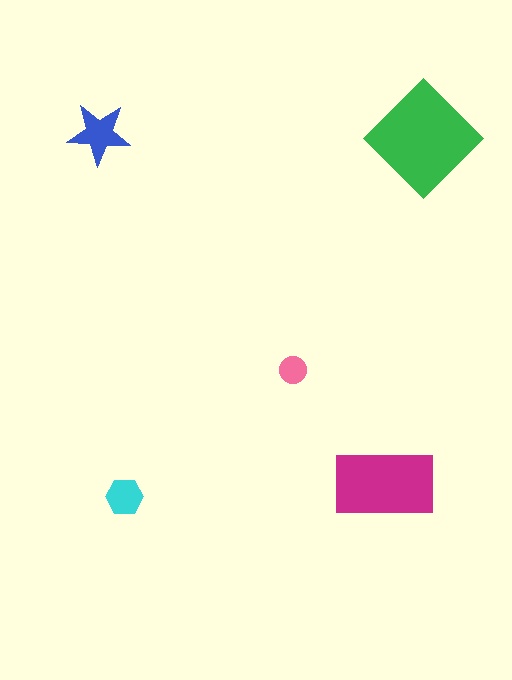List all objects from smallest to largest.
The pink circle, the cyan hexagon, the blue star, the magenta rectangle, the green diamond.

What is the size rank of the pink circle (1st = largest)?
5th.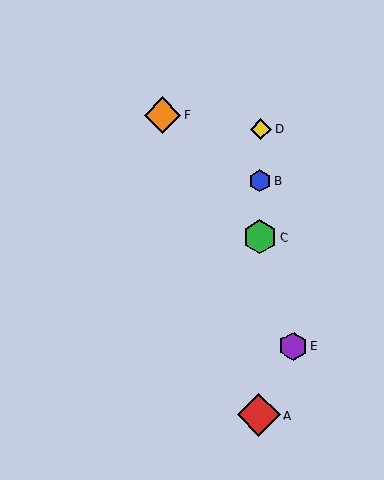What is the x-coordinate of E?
Object E is at x≈293.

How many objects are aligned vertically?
4 objects (A, B, C, D) are aligned vertically.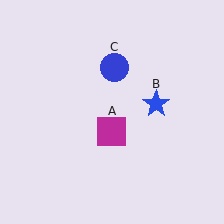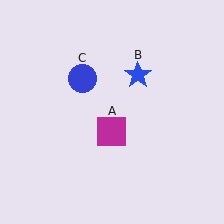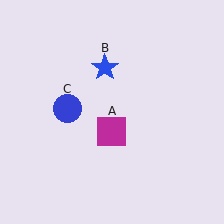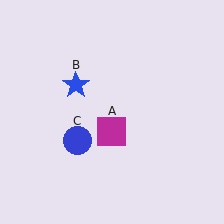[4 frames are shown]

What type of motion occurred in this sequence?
The blue star (object B), blue circle (object C) rotated counterclockwise around the center of the scene.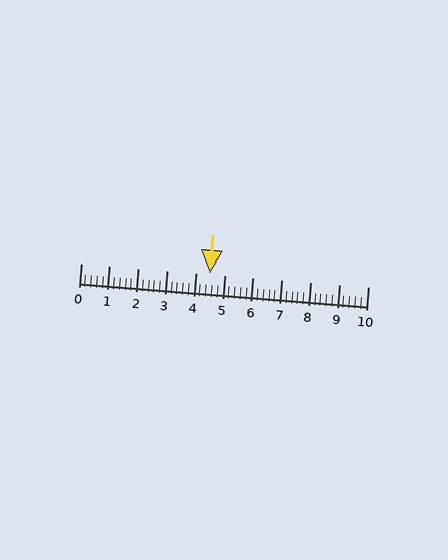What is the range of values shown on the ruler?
The ruler shows values from 0 to 10.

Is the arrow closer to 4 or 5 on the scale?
The arrow is closer to 5.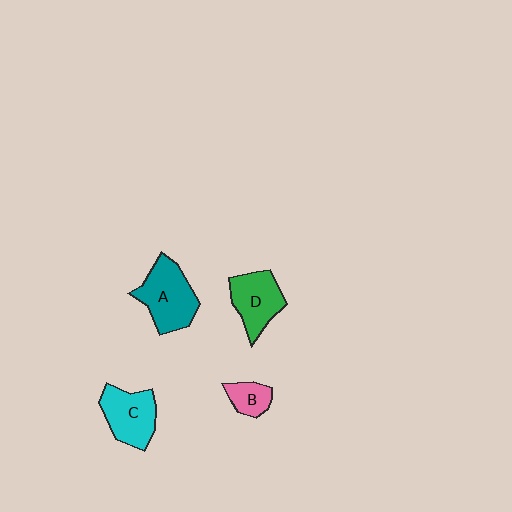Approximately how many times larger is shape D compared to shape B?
Approximately 2.0 times.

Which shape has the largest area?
Shape A (teal).